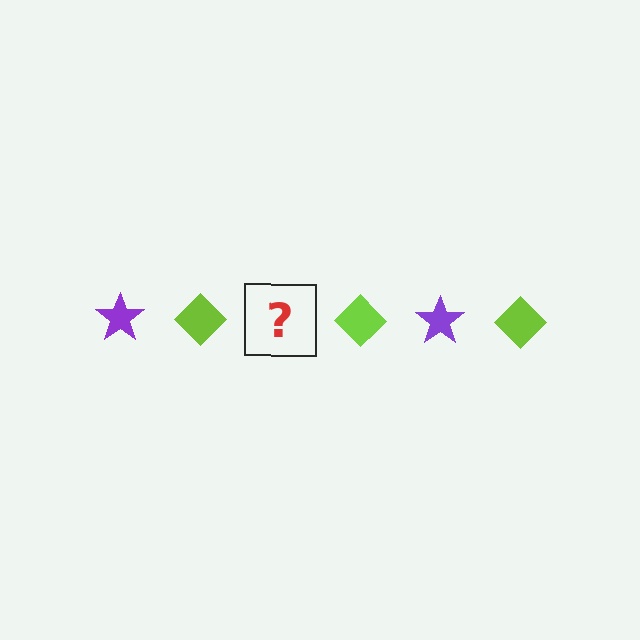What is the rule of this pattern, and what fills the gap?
The rule is that the pattern alternates between purple star and lime diamond. The gap should be filled with a purple star.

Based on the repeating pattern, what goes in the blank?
The blank should be a purple star.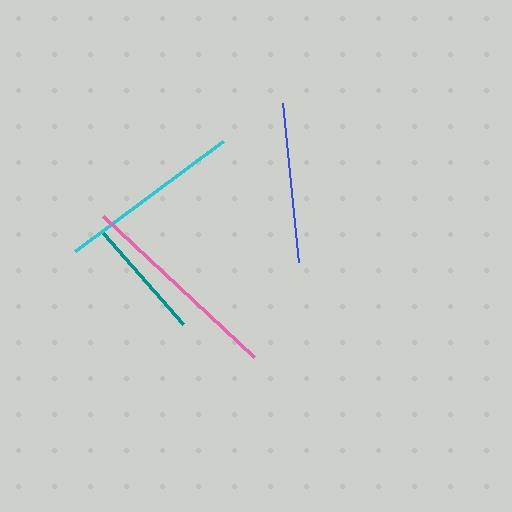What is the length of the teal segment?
The teal segment is approximately 121 pixels long.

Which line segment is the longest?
The pink line is the longest at approximately 207 pixels.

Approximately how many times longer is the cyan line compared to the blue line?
The cyan line is approximately 1.2 times the length of the blue line.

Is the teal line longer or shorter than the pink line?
The pink line is longer than the teal line.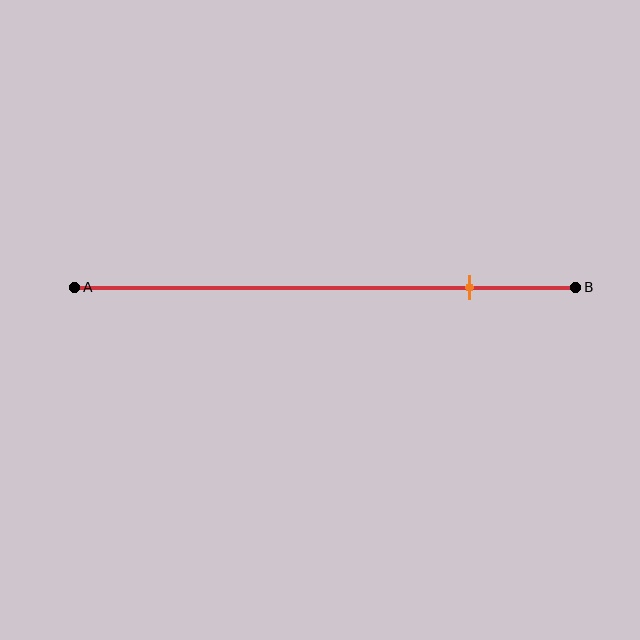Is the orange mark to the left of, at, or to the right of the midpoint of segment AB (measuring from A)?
The orange mark is to the right of the midpoint of segment AB.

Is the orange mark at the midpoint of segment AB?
No, the mark is at about 80% from A, not at the 50% midpoint.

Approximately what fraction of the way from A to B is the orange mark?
The orange mark is approximately 80% of the way from A to B.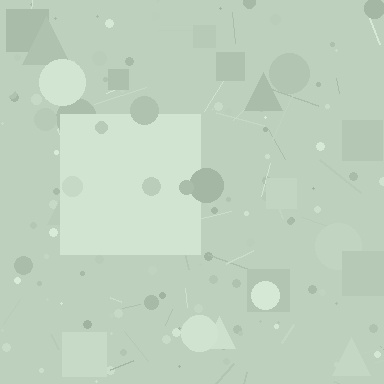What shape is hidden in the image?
A square is hidden in the image.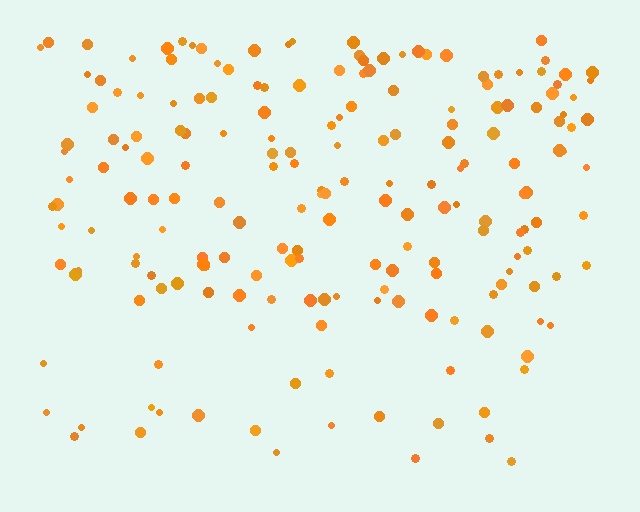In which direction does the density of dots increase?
From bottom to top, with the top side densest.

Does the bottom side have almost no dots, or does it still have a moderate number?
Still a moderate number, just noticeably fewer than the top.